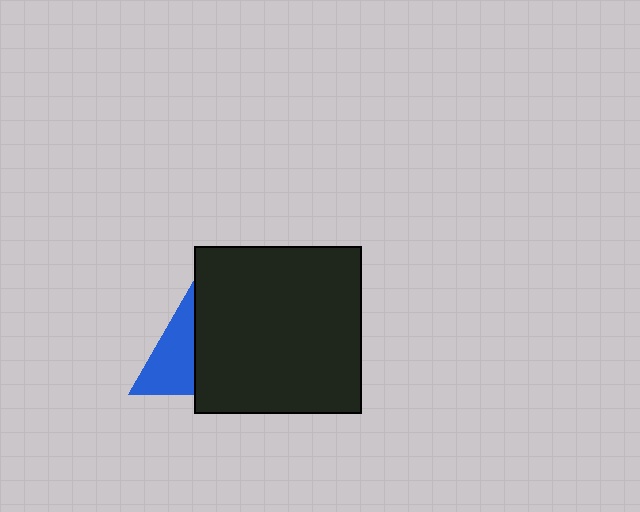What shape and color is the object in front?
The object in front is a black square.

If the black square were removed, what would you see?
You would see the complete blue triangle.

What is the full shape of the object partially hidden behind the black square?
The partially hidden object is a blue triangle.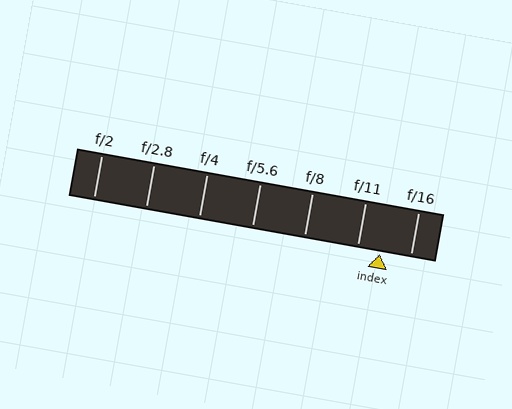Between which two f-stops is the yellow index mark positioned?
The index mark is between f/11 and f/16.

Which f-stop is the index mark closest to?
The index mark is closest to f/11.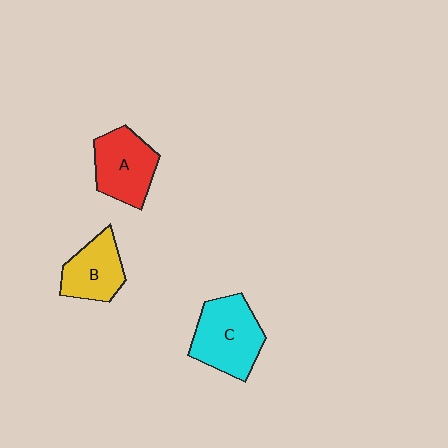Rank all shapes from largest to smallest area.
From largest to smallest: C (cyan), A (red), B (yellow).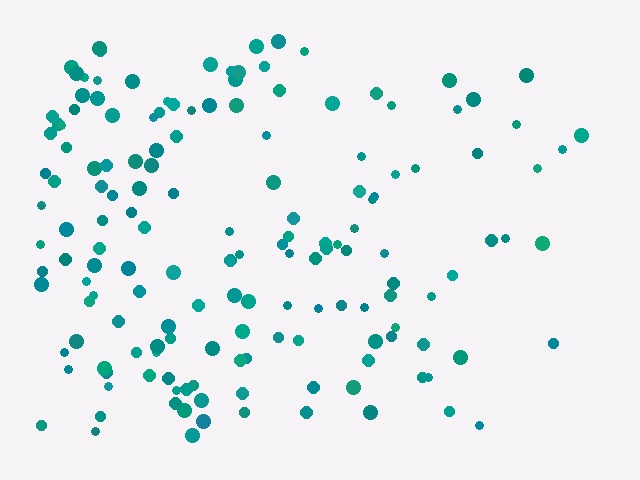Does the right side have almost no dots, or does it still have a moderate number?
Still a moderate number, just noticeably fewer than the left.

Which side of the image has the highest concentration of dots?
The left.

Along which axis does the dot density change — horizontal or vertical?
Horizontal.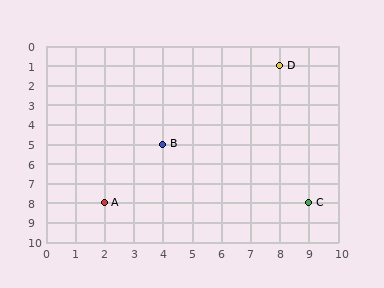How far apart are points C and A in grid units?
Points C and A are 7 columns apart.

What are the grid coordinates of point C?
Point C is at grid coordinates (9, 8).